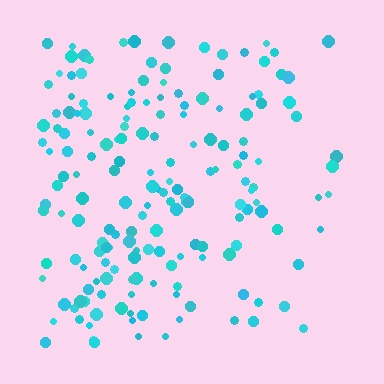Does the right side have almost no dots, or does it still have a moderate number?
Still a moderate number, just noticeably fewer than the left.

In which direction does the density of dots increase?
From right to left, with the left side densest.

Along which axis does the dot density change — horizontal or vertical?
Horizontal.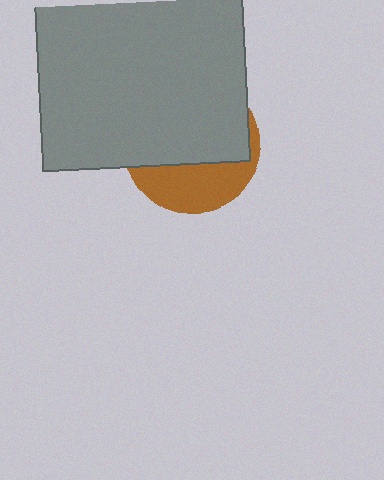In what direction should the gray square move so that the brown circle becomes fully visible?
The gray square should move up. That is the shortest direction to clear the overlap and leave the brown circle fully visible.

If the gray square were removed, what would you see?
You would see the complete brown circle.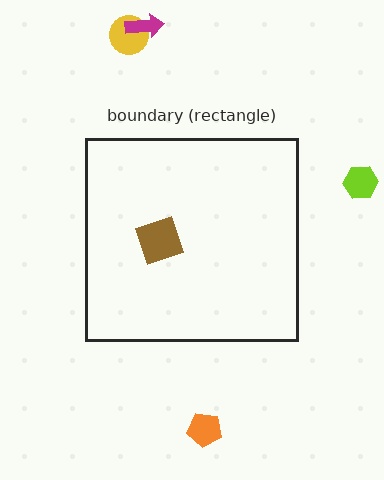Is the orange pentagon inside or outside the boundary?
Outside.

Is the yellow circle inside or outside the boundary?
Outside.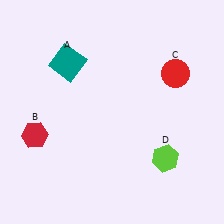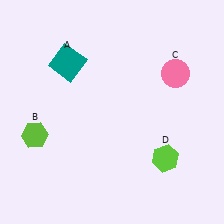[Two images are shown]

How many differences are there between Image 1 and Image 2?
There are 2 differences between the two images.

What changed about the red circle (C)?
In Image 1, C is red. In Image 2, it changed to pink.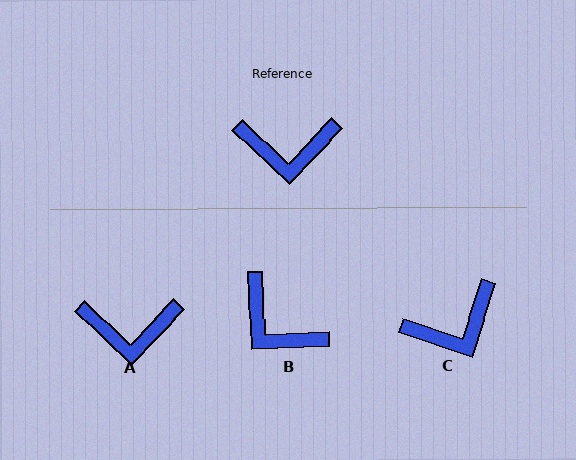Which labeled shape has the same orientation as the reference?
A.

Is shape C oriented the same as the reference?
No, it is off by about 26 degrees.